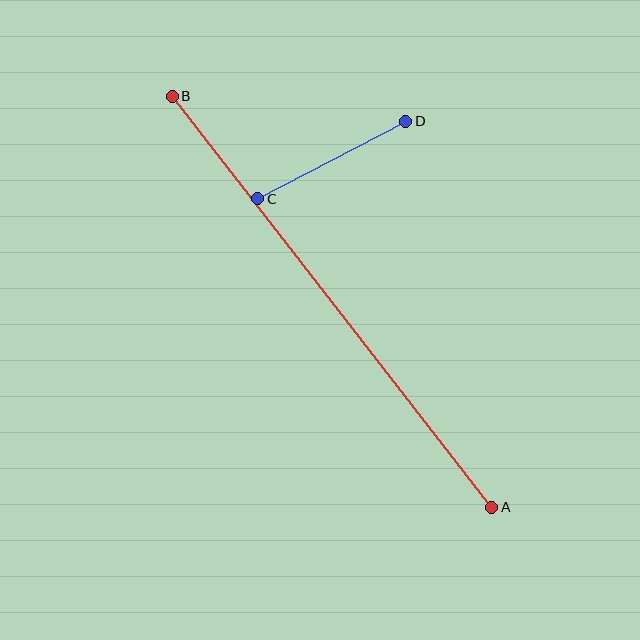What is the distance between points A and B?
The distance is approximately 520 pixels.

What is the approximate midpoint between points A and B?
The midpoint is at approximately (332, 302) pixels.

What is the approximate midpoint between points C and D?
The midpoint is at approximately (332, 160) pixels.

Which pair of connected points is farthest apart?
Points A and B are farthest apart.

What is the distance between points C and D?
The distance is approximately 167 pixels.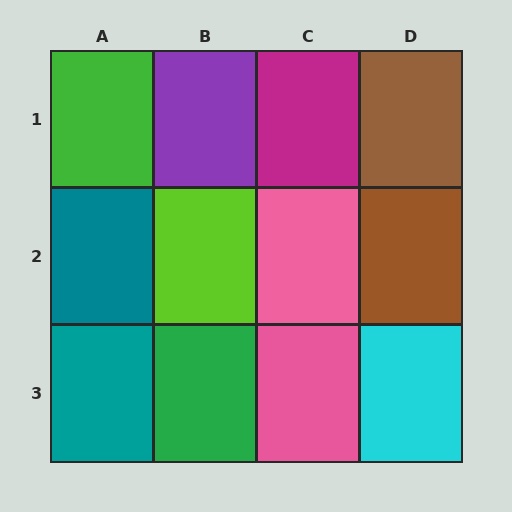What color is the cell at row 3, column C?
Pink.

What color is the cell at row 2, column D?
Brown.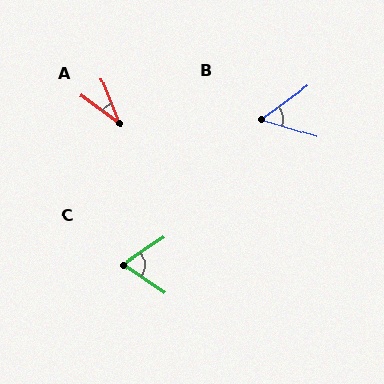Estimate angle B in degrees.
Approximately 54 degrees.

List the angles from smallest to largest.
A (32°), B (54°), C (69°).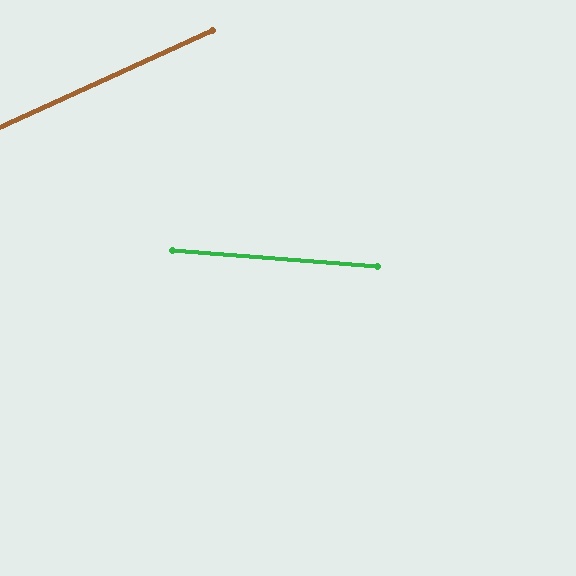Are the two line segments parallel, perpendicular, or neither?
Neither parallel nor perpendicular — they differ by about 29°.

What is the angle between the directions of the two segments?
Approximately 29 degrees.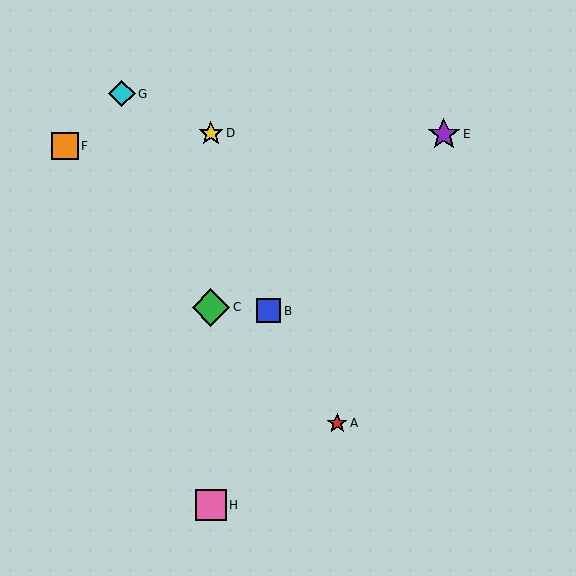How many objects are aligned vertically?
3 objects (C, D, H) are aligned vertically.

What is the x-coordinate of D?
Object D is at x≈211.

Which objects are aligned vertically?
Objects C, D, H are aligned vertically.